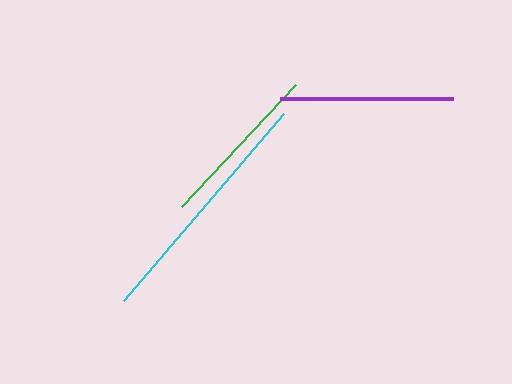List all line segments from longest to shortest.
From longest to shortest: cyan, purple, green.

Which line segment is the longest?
The cyan line is the longest at approximately 247 pixels.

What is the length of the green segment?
The green segment is approximately 167 pixels long.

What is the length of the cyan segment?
The cyan segment is approximately 247 pixels long.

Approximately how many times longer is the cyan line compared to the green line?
The cyan line is approximately 1.5 times the length of the green line.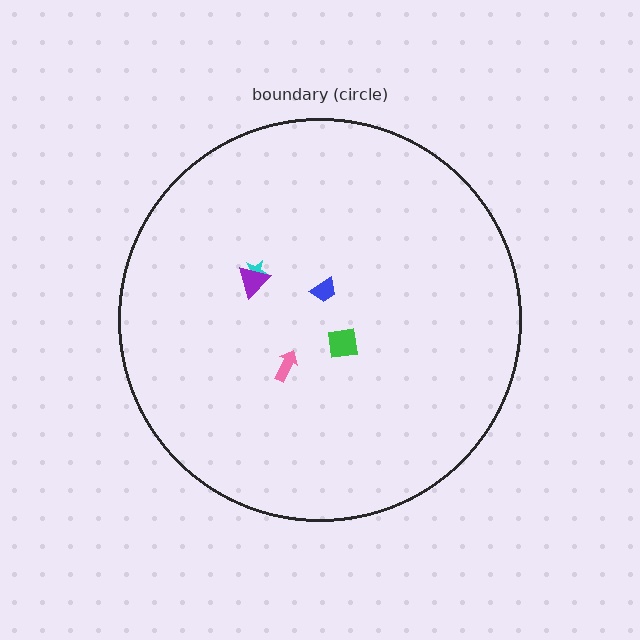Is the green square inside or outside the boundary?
Inside.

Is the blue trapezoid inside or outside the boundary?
Inside.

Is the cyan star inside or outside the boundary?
Inside.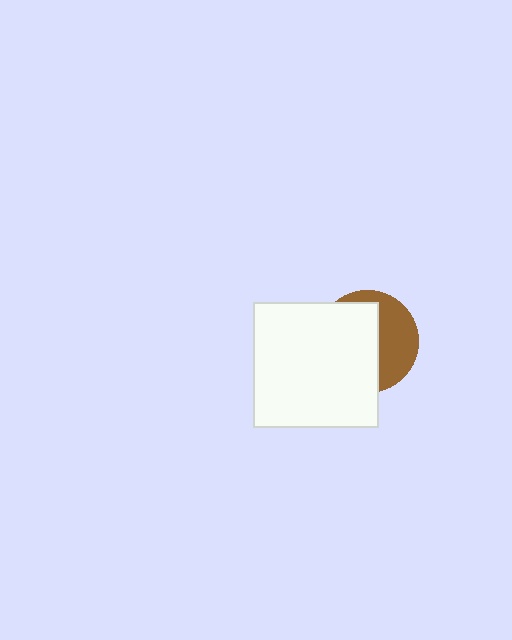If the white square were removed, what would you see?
You would see the complete brown circle.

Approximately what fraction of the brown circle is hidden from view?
Roughly 60% of the brown circle is hidden behind the white square.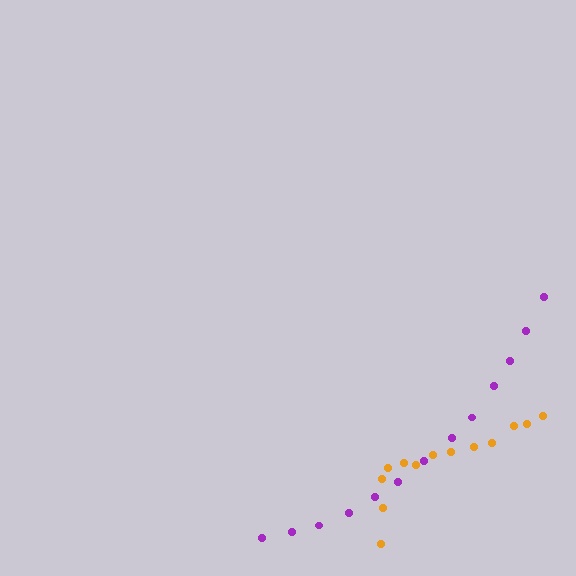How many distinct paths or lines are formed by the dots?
There are 2 distinct paths.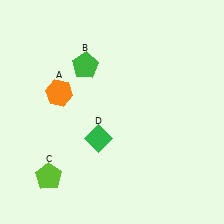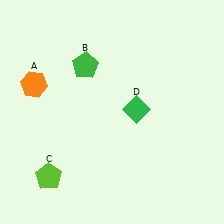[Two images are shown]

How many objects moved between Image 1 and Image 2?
2 objects moved between the two images.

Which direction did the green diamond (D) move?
The green diamond (D) moved right.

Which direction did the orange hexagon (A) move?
The orange hexagon (A) moved left.